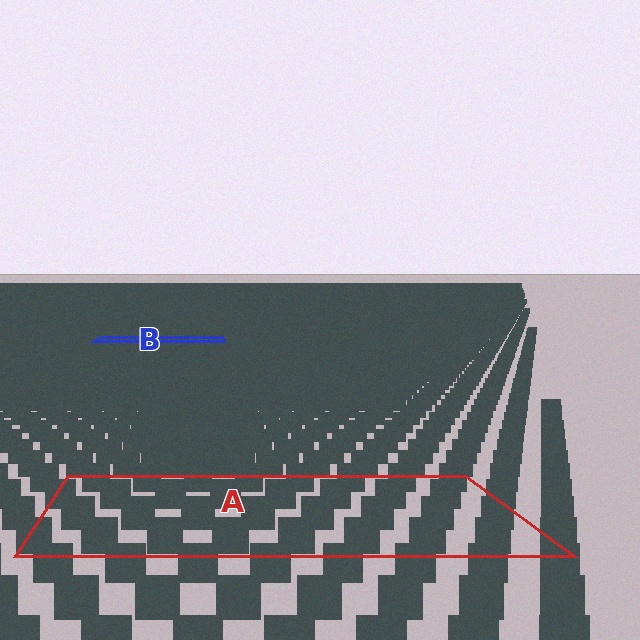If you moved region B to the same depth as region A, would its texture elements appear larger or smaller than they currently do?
They would appear larger. At a closer depth, the same texture elements are projected at a bigger on-screen size.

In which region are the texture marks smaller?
The texture marks are smaller in region B, because it is farther away.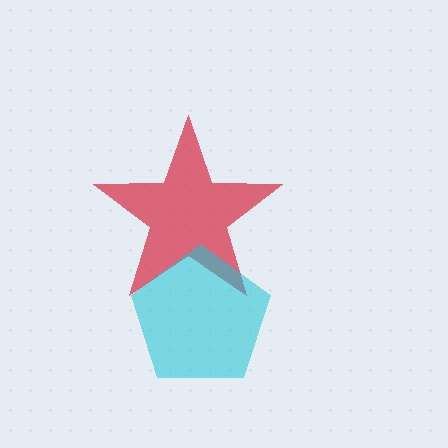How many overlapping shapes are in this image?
There are 2 overlapping shapes in the image.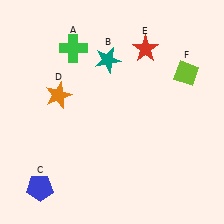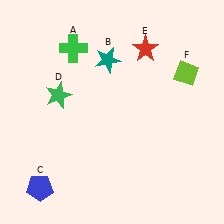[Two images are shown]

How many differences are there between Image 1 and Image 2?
There is 1 difference between the two images.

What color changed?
The star (D) changed from orange in Image 1 to green in Image 2.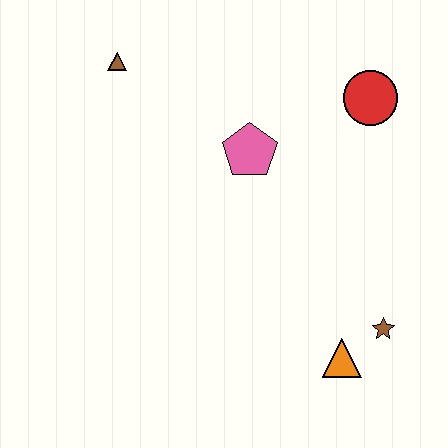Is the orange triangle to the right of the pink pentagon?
Yes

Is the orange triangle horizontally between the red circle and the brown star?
No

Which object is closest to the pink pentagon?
The red circle is closest to the pink pentagon.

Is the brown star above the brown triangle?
No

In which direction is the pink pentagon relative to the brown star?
The pink pentagon is above the brown star.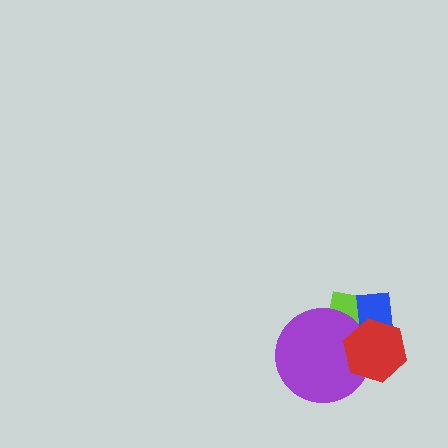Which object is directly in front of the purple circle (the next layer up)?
The blue rectangle is directly in front of the purple circle.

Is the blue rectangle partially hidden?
Yes, it is partially covered by another shape.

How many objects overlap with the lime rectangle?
3 objects overlap with the lime rectangle.